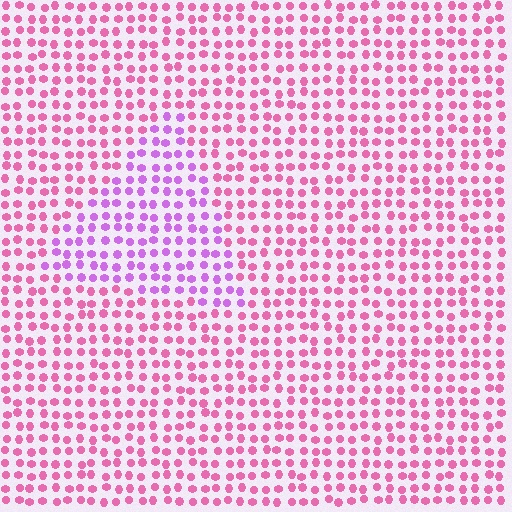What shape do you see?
I see a triangle.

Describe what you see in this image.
The image is filled with small pink elements in a uniform arrangement. A triangle-shaped region is visible where the elements are tinted to a slightly different hue, forming a subtle color boundary.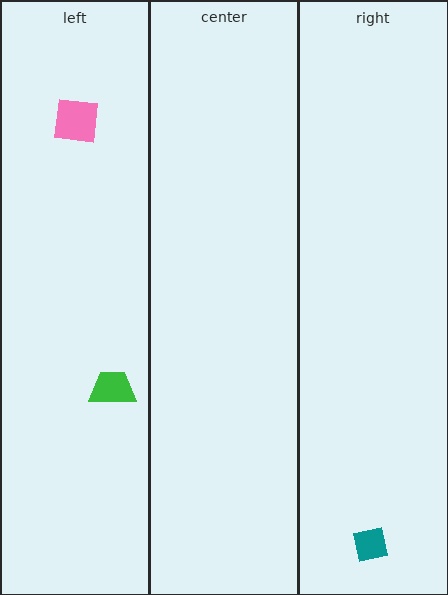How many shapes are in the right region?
1.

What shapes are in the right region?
The teal square.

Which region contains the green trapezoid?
The left region.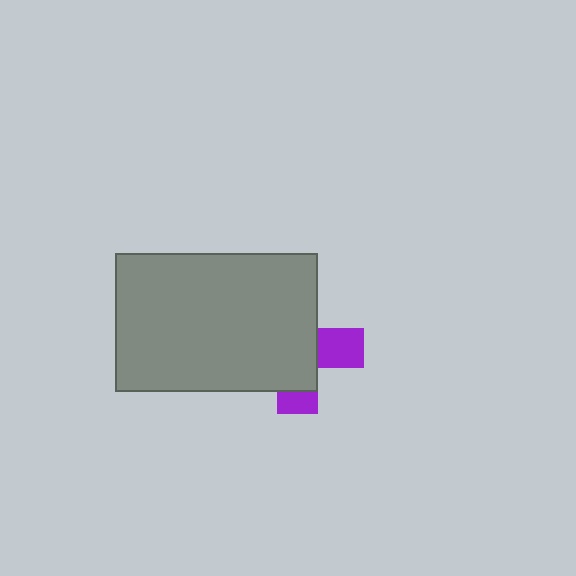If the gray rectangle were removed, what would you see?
You would see the complete purple cross.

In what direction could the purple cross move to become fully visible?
The purple cross could move right. That would shift it out from behind the gray rectangle entirely.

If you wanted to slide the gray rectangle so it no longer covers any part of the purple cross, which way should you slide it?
Slide it left — that is the most direct way to separate the two shapes.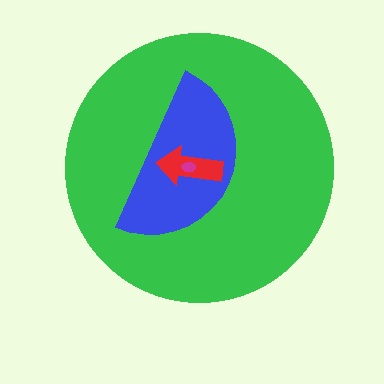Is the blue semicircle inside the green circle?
Yes.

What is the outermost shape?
The green circle.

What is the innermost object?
The magenta ellipse.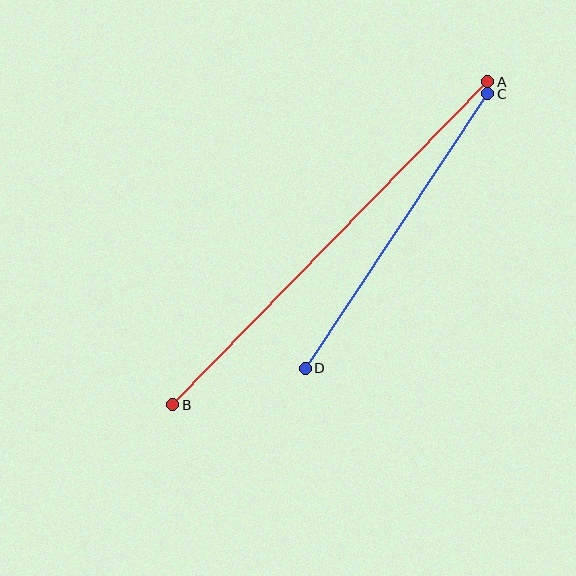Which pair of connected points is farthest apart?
Points A and B are farthest apart.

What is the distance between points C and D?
The distance is approximately 330 pixels.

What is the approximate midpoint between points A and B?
The midpoint is at approximately (330, 243) pixels.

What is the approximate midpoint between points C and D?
The midpoint is at approximately (397, 231) pixels.